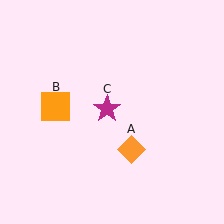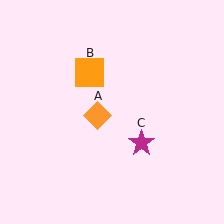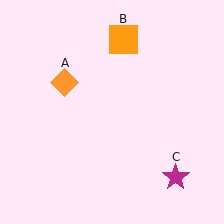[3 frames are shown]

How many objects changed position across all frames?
3 objects changed position: orange diamond (object A), orange square (object B), magenta star (object C).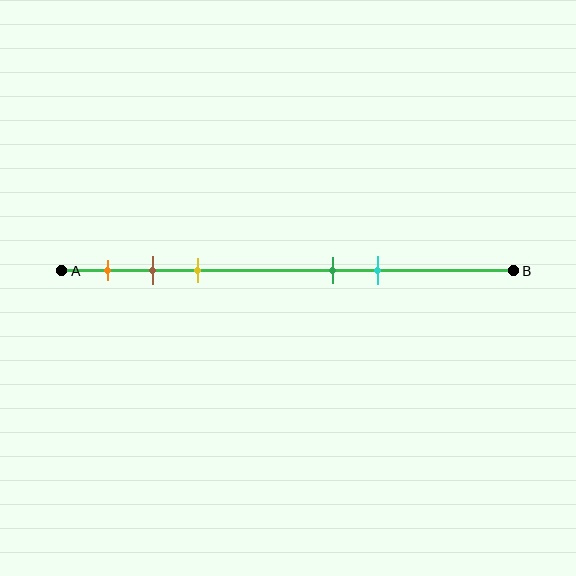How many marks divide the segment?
There are 5 marks dividing the segment.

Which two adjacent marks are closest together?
The brown and yellow marks are the closest adjacent pair.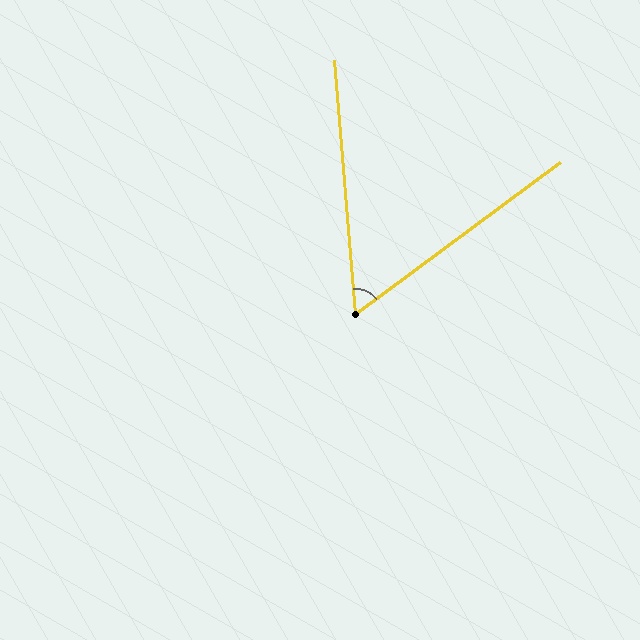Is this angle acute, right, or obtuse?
It is acute.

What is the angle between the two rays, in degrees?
Approximately 58 degrees.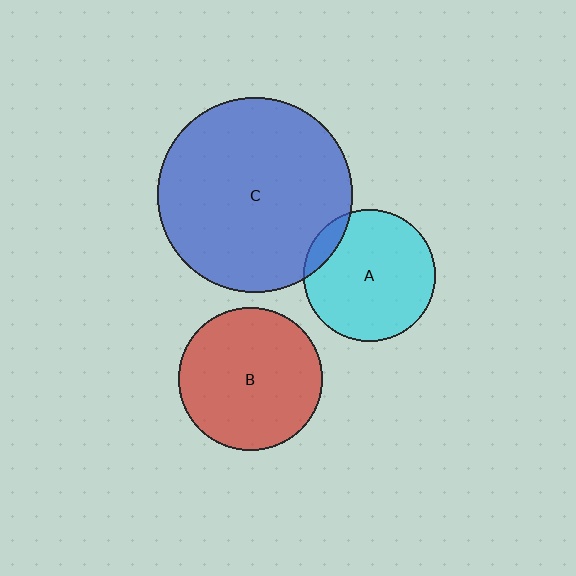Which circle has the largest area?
Circle C (blue).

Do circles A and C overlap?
Yes.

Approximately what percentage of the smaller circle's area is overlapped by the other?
Approximately 10%.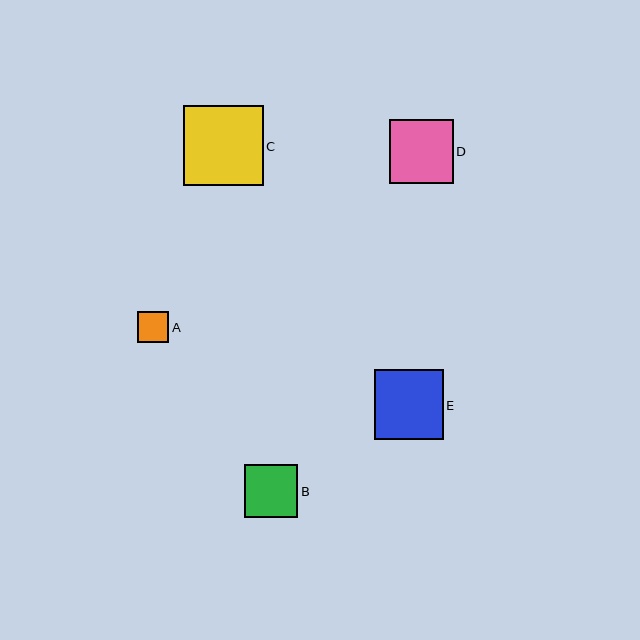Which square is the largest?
Square C is the largest with a size of approximately 80 pixels.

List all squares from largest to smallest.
From largest to smallest: C, E, D, B, A.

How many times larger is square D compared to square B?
Square D is approximately 1.2 times the size of square B.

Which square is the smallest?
Square A is the smallest with a size of approximately 31 pixels.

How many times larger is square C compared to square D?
Square C is approximately 1.2 times the size of square D.